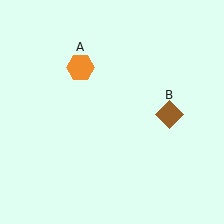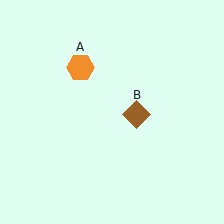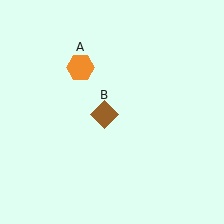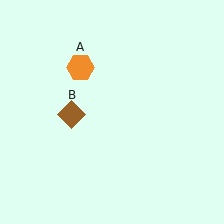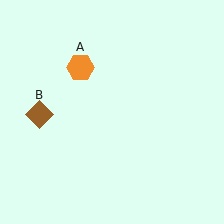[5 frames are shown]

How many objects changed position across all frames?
1 object changed position: brown diamond (object B).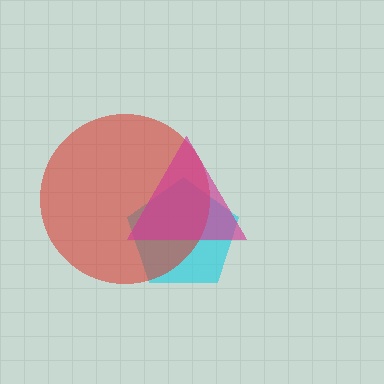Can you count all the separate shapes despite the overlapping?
Yes, there are 3 separate shapes.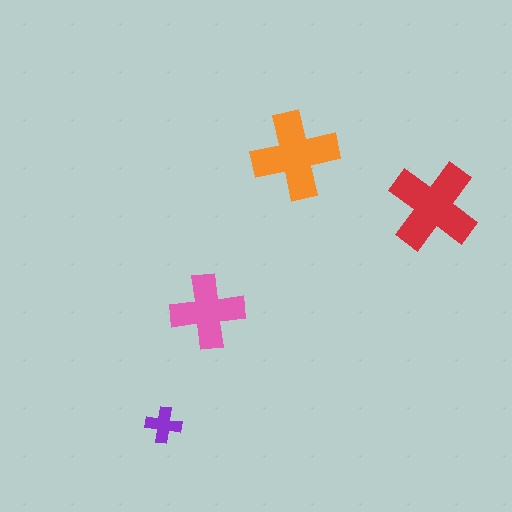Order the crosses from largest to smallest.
the red one, the orange one, the pink one, the purple one.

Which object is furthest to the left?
The purple cross is leftmost.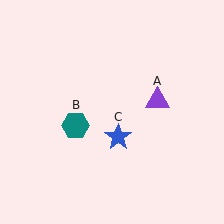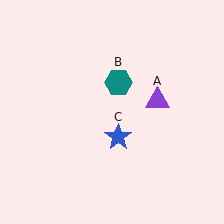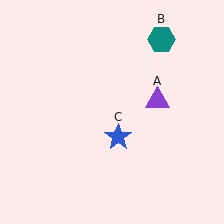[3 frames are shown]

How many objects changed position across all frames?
1 object changed position: teal hexagon (object B).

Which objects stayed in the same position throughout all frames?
Purple triangle (object A) and blue star (object C) remained stationary.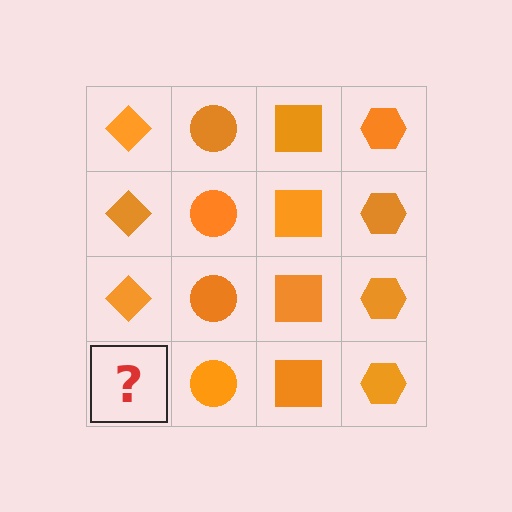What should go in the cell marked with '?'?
The missing cell should contain an orange diamond.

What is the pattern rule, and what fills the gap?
The rule is that each column has a consistent shape. The gap should be filled with an orange diamond.